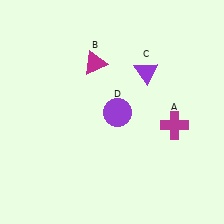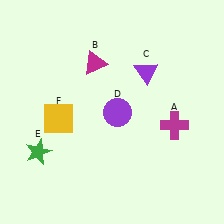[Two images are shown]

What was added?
A green star (E), a yellow square (F) were added in Image 2.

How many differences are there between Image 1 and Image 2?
There are 2 differences between the two images.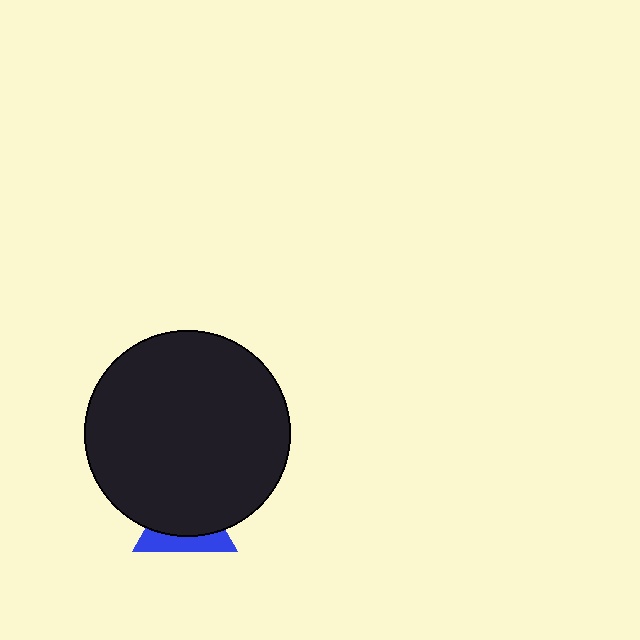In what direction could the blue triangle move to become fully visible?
The blue triangle could move down. That would shift it out from behind the black circle entirely.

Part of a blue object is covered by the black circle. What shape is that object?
It is a triangle.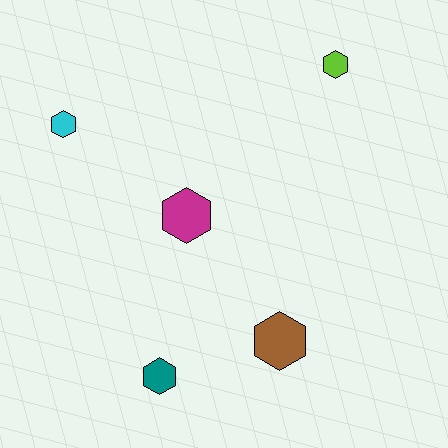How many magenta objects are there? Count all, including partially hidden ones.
There is 1 magenta object.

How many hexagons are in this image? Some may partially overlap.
There are 5 hexagons.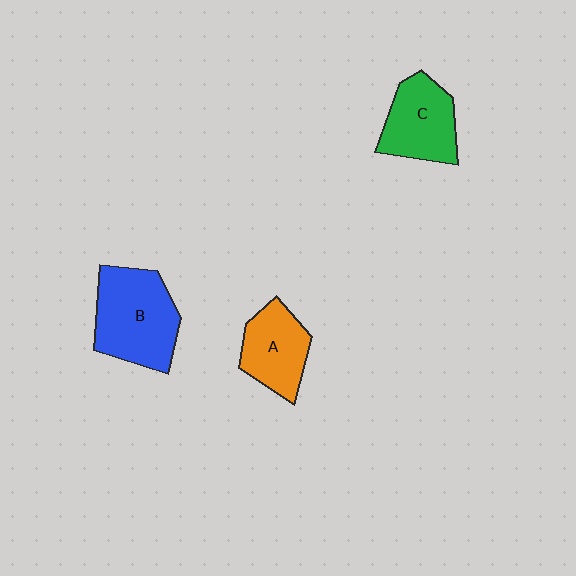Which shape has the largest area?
Shape B (blue).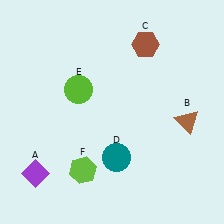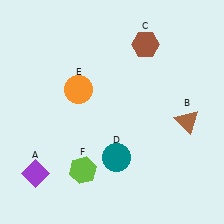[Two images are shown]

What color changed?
The circle (E) changed from lime in Image 1 to orange in Image 2.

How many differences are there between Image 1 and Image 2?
There is 1 difference between the two images.